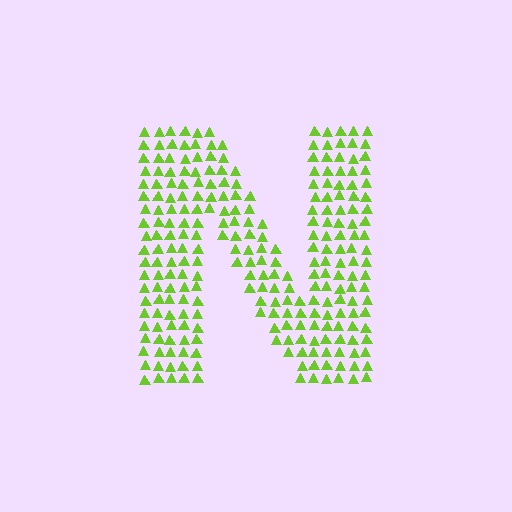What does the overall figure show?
The overall figure shows the letter N.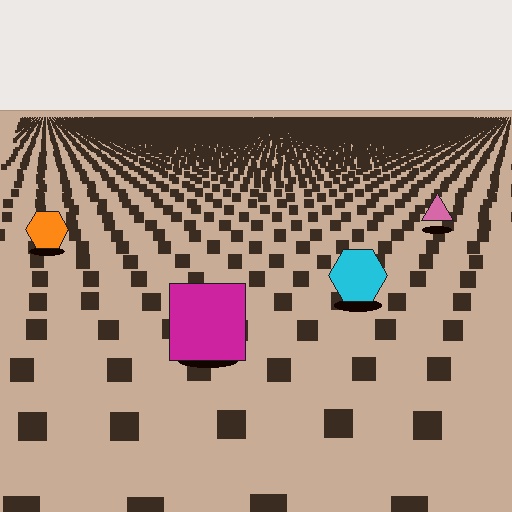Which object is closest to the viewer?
The magenta square is closest. The texture marks near it are larger and more spread out.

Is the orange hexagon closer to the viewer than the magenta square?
No. The magenta square is closer — you can tell from the texture gradient: the ground texture is coarser near it.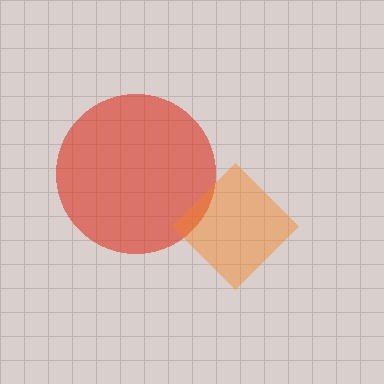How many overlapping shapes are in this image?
There are 2 overlapping shapes in the image.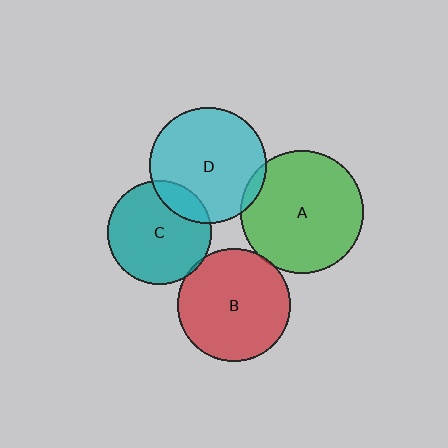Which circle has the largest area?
Circle A (green).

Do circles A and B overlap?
Yes.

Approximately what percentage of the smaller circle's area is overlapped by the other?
Approximately 5%.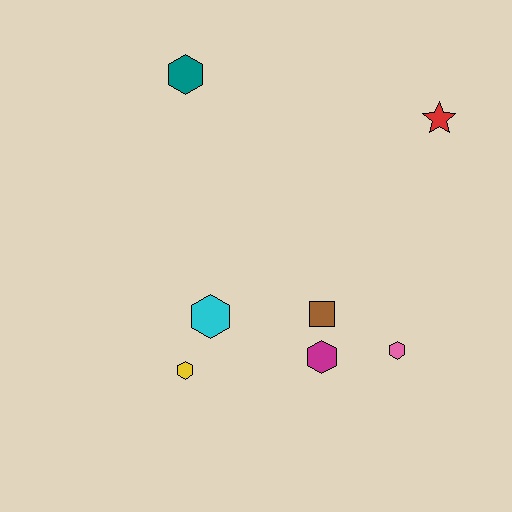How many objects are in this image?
There are 7 objects.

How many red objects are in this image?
There is 1 red object.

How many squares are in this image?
There is 1 square.